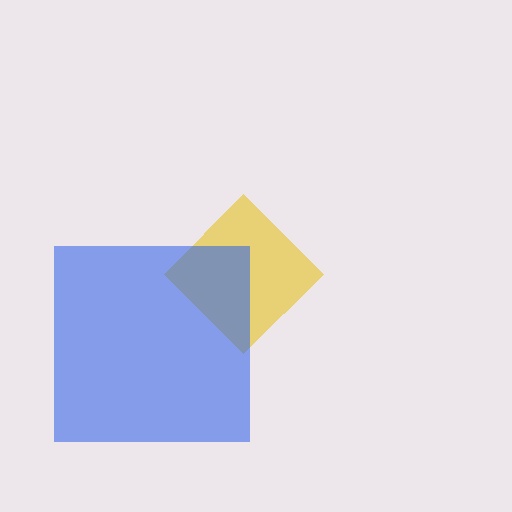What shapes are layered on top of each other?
The layered shapes are: a yellow diamond, a blue square.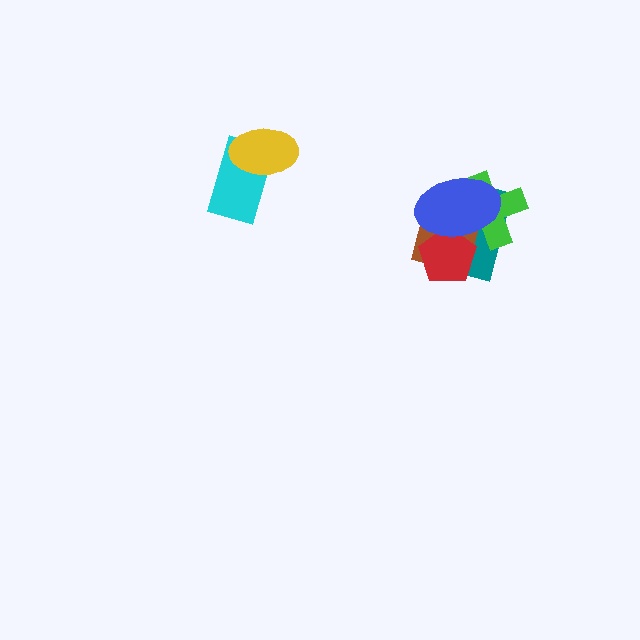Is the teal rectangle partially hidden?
Yes, it is partially covered by another shape.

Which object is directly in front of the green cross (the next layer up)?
The brown square is directly in front of the green cross.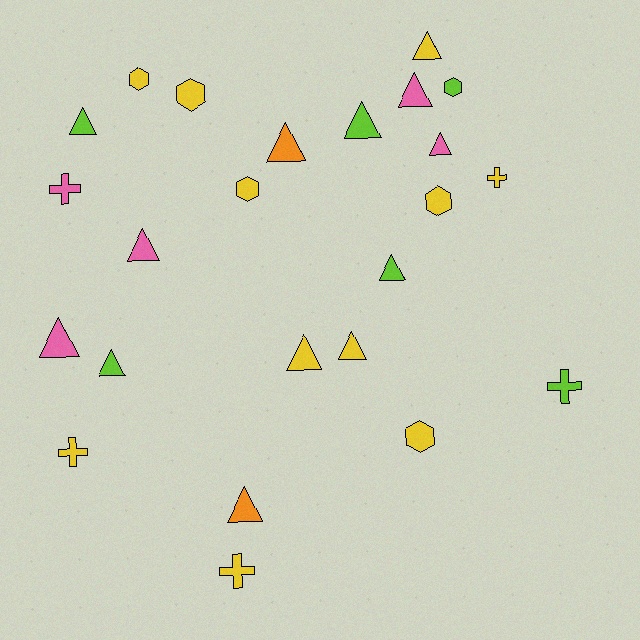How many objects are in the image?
There are 24 objects.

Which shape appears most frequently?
Triangle, with 13 objects.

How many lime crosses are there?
There is 1 lime cross.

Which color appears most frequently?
Yellow, with 11 objects.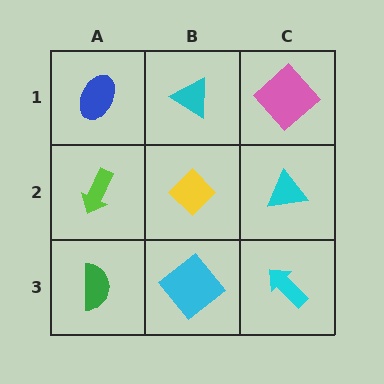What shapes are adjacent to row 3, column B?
A yellow diamond (row 2, column B), a green semicircle (row 3, column A), a cyan arrow (row 3, column C).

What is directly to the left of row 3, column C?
A cyan diamond.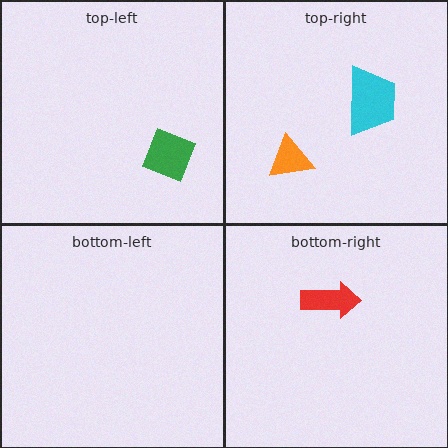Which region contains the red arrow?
The bottom-right region.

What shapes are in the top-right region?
The orange triangle, the cyan trapezoid.